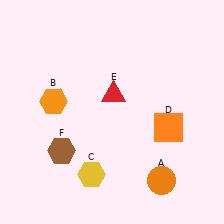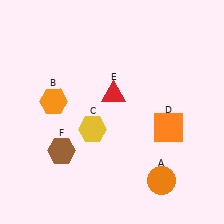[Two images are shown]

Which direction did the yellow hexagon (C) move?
The yellow hexagon (C) moved up.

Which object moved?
The yellow hexagon (C) moved up.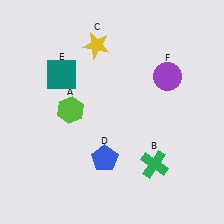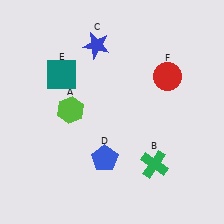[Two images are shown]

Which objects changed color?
C changed from yellow to blue. F changed from purple to red.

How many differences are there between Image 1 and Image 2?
There are 2 differences between the two images.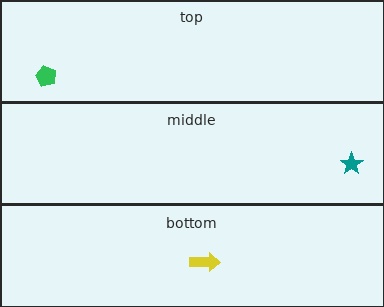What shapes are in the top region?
The green pentagon.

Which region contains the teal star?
The middle region.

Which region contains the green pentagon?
The top region.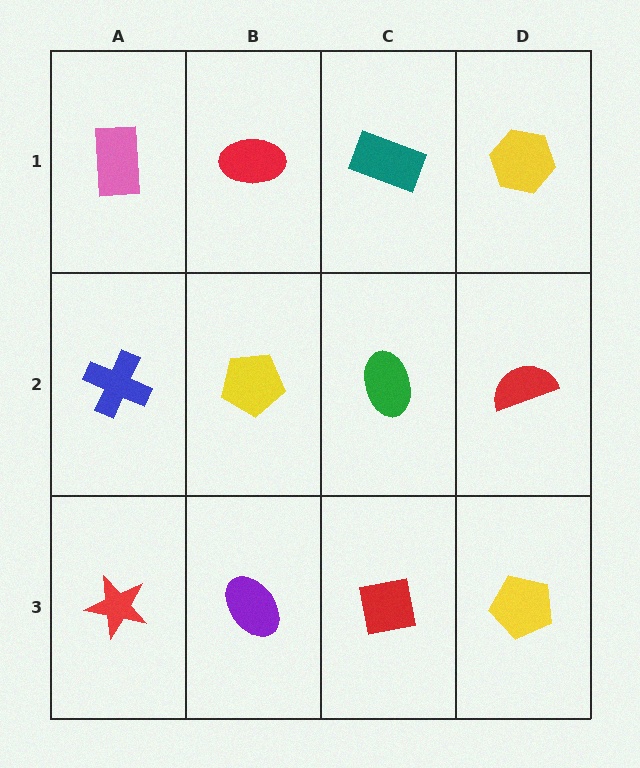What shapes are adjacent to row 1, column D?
A red semicircle (row 2, column D), a teal rectangle (row 1, column C).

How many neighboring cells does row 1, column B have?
3.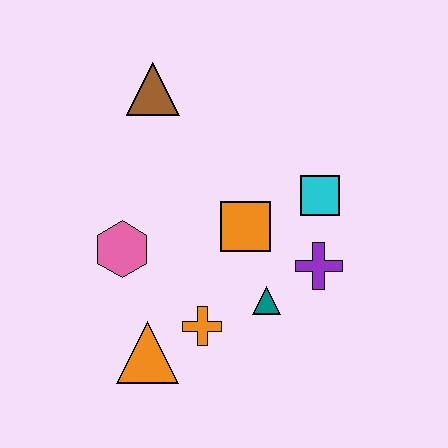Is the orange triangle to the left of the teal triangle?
Yes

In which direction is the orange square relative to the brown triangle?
The orange square is below the brown triangle.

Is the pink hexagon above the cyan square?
No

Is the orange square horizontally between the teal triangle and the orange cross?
Yes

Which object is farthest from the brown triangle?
The orange triangle is farthest from the brown triangle.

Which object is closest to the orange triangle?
The orange cross is closest to the orange triangle.